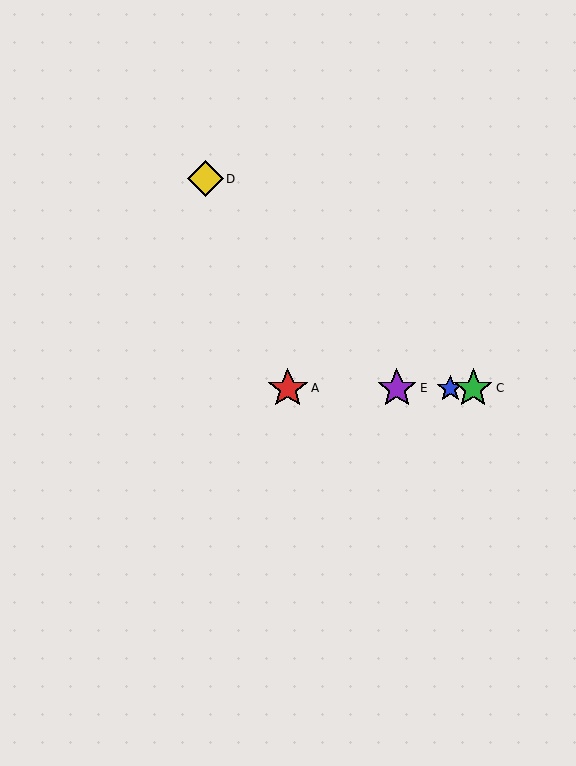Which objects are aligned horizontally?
Objects A, B, C, E are aligned horizontally.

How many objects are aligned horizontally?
4 objects (A, B, C, E) are aligned horizontally.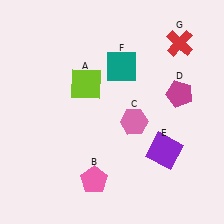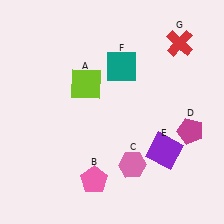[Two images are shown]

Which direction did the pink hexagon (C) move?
The pink hexagon (C) moved down.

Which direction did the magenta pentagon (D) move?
The magenta pentagon (D) moved down.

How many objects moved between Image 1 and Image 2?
2 objects moved between the two images.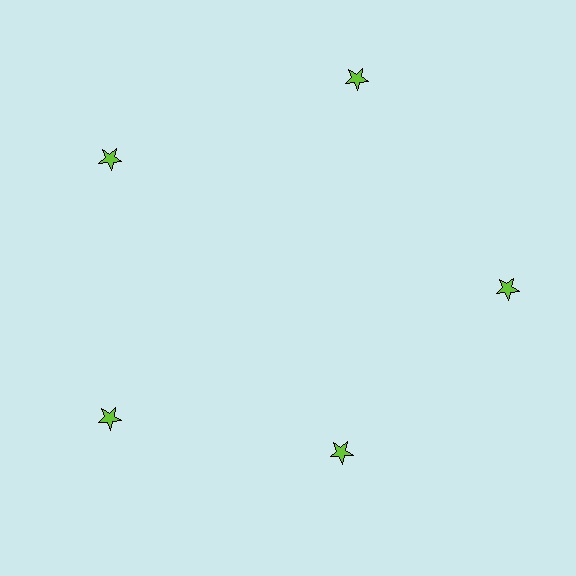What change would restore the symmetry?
The symmetry would be restored by moving it outward, back onto the ring so that all 5 stars sit at equal angles and equal distance from the center.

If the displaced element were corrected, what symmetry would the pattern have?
It would have 5-fold rotational symmetry — the pattern would map onto itself every 72 degrees.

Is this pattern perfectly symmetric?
No. The 5 lime stars are arranged in a ring, but one element near the 5 o'clock position is pulled inward toward the center, breaking the 5-fold rotational symmetry.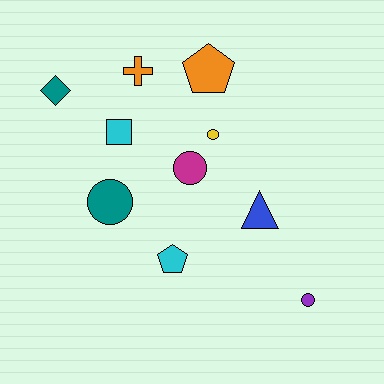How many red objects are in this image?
There are no red objects.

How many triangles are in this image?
There is 1 triangle.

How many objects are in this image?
There are 10 objects.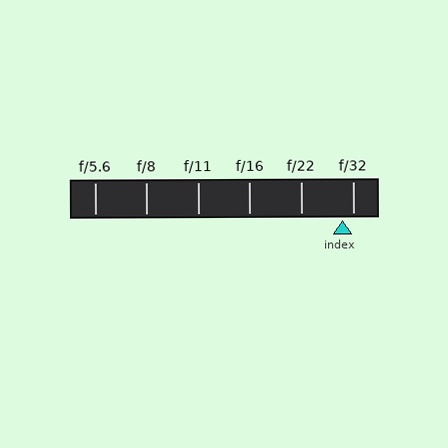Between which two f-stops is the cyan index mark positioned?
The index mark is between f/22 and f/32.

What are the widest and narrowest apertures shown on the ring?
The widest aperture shown is f/5.6 and the narrowest is f/32.